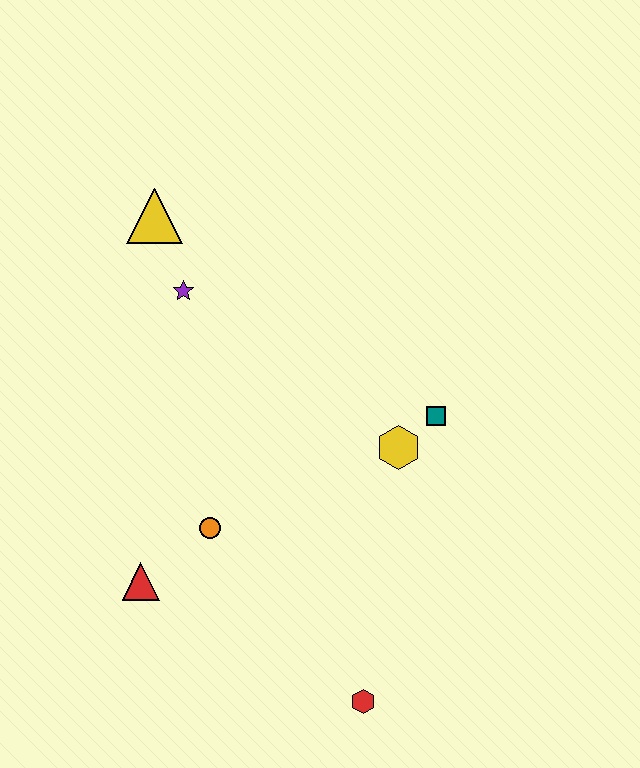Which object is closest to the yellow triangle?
The purple star is closest to the yellow triangle.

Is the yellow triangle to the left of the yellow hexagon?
Yes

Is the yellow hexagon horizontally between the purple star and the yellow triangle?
No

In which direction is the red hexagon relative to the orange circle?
The red hexagon is below the orange circle.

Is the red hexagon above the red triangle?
No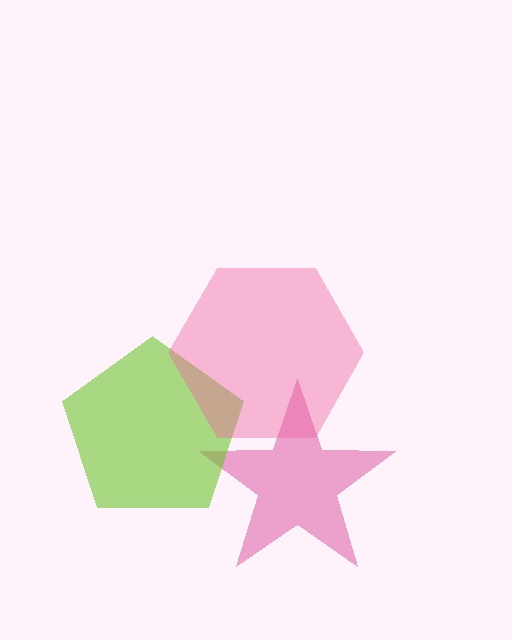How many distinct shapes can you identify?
There are 3 distinct shapes: a magenta star, a lime pentagon, a pink hexagon.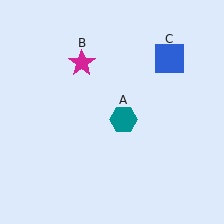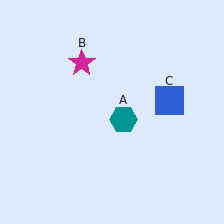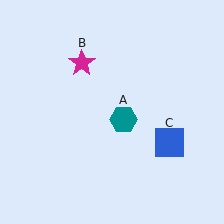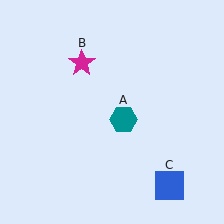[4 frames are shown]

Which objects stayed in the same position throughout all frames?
Teal hexagon (object A) and magenta star (object B) remained stationary.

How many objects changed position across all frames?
1 object changed position: blue square (object C).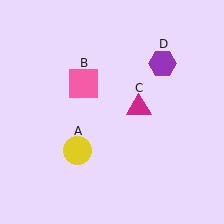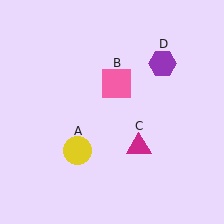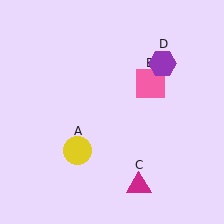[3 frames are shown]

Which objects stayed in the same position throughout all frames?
Yellow circle (object A) and purple hexagon (object D) remained stationary.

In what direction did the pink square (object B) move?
The pink square (object B) moved right.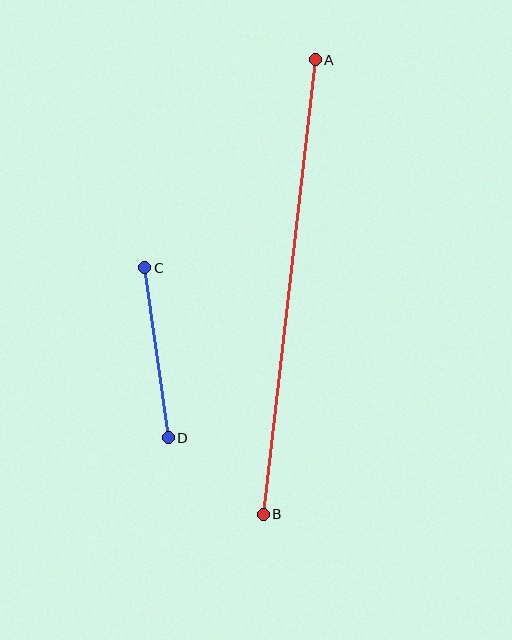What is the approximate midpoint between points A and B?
The midpoint is at approximately (289, 287) pixels.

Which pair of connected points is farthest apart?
Points A and B are farthest apart.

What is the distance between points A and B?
The distance is approximately 457 pixels.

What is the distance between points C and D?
The distance is approximately 171 pixels.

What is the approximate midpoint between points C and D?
The midpoint is at approximately (156, 353) pixels.